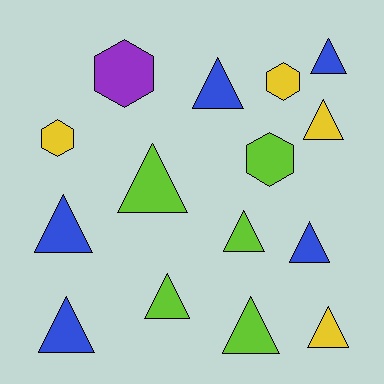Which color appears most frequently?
Blue, with 5 objects.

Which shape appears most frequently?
Triangle, with 11 objects.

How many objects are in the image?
There are 15 objects.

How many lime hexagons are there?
There is 1 lime hexagon.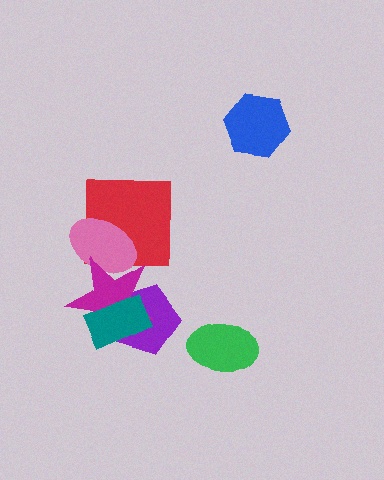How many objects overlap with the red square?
2 objects overlap with the red square.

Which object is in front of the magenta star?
The teal rectangle is in front of the magenta star.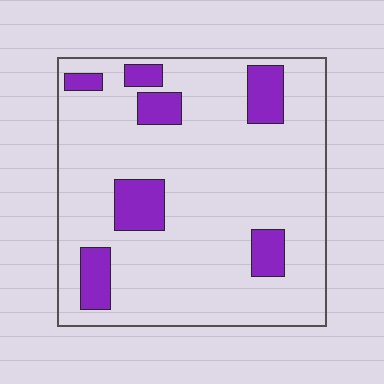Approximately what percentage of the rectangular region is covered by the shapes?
Approximately 15%.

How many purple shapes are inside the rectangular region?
7.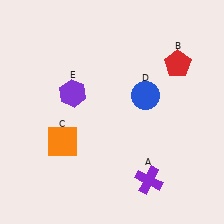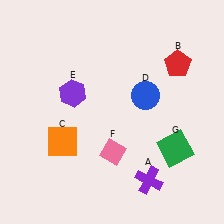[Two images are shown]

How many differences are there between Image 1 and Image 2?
There are 2 differences between the two images.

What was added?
A pink diamond (F), a green square (G) were added in Image 2.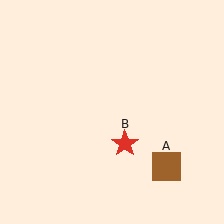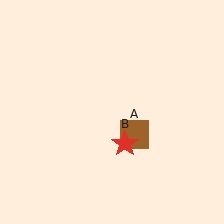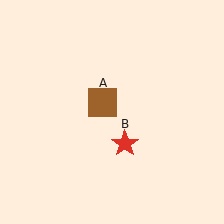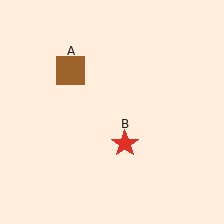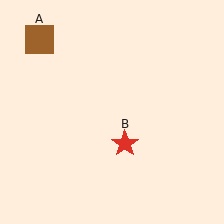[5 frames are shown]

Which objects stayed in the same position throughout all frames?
Red star (object B) remained stationary.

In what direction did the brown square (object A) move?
The brown square (object A) moved up and to the left.